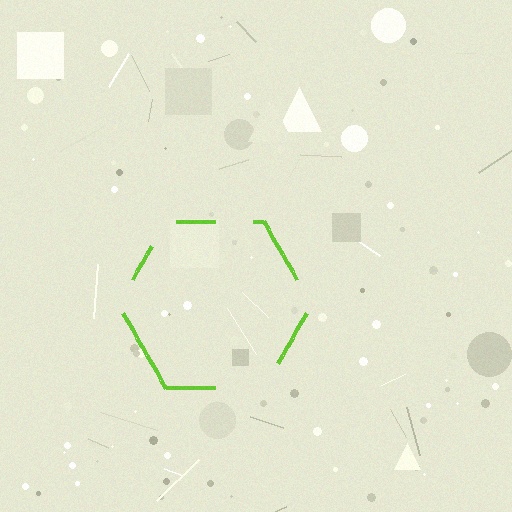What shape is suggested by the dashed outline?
The dashed outline suggests a hexagon.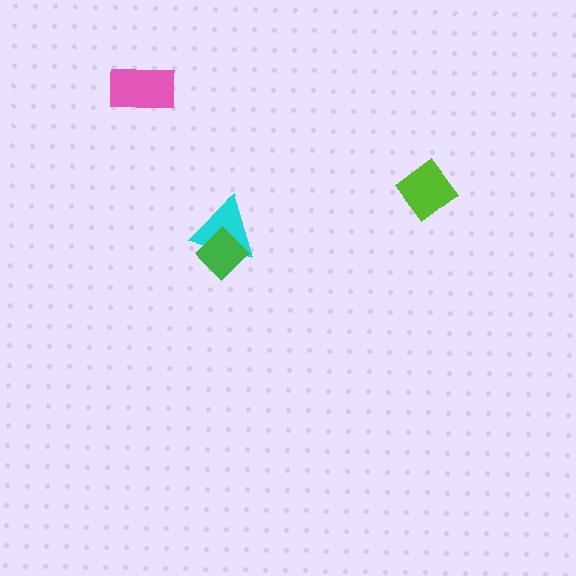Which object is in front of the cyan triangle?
The green diamond is in front of the cyan triangle.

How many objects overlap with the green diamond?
1 object overlaps with the green diamond.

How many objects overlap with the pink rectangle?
0 objects overlap with the pink rectangle.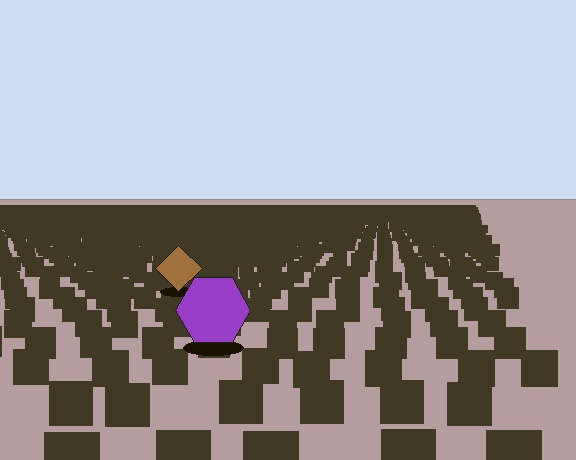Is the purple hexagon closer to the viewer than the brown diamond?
Yes. The purple hexagon is closer — you can tell from the texture gradient: the ground texture is coarser near it.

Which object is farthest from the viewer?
The brown diamond is farthest from the viewer. It appears smaller and the ground texture around it is denser.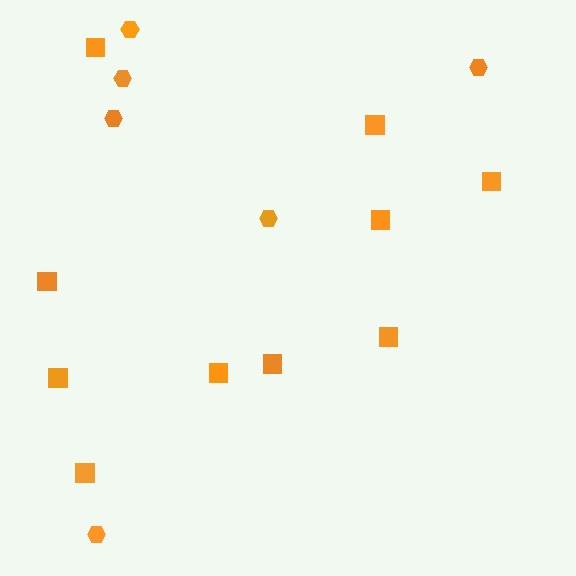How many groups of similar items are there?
There are 2 groups: one group of hexagons (6) and one group of squares (10).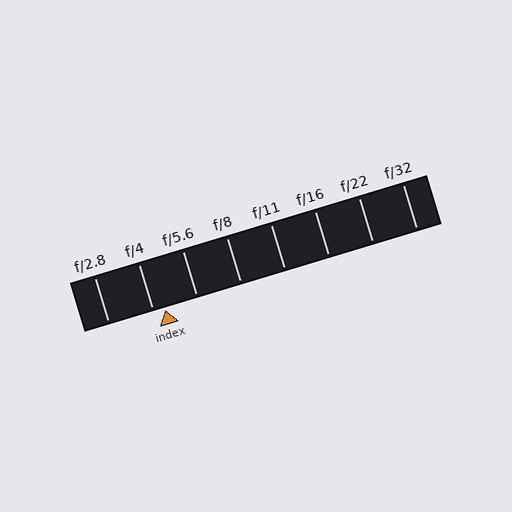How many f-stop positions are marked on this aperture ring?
There are 8 f-stop positions marked.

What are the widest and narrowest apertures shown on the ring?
The widest aperture shown is f/2.8 and the narrowest is f/32.